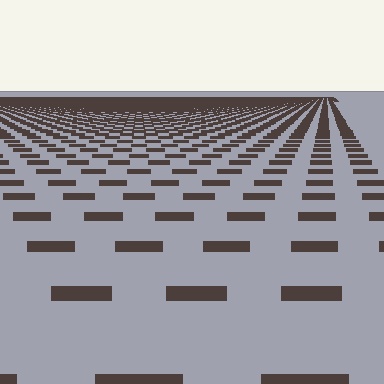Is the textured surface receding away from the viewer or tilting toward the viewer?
The surface is receding away from the viewer. Texture elements get smaller and denser toward the top.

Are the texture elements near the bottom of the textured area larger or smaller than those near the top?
Larger. Near the bottom, elements are closer to the viewer and appear at a bigger on-screen size.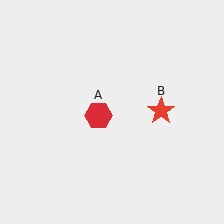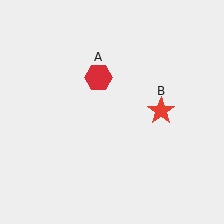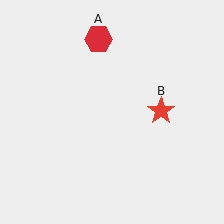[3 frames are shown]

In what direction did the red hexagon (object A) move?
The red hexagon (object A) moved up.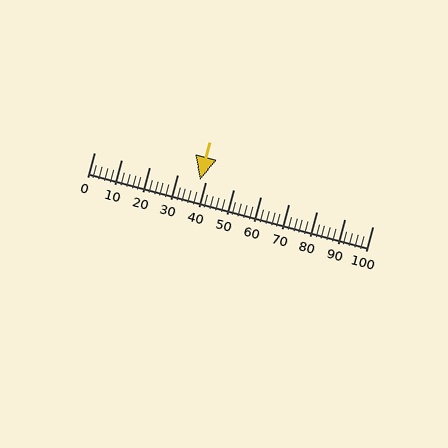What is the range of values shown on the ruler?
The ruler shows values from 0 to 100.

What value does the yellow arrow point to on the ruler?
The yellow arrow points to approximately 38.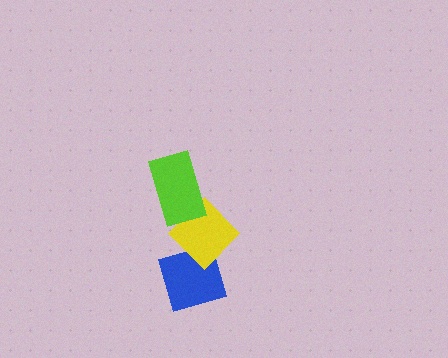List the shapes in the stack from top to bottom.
From top to bottom: the lime rectangle, the yellow diamond, the blue diamond.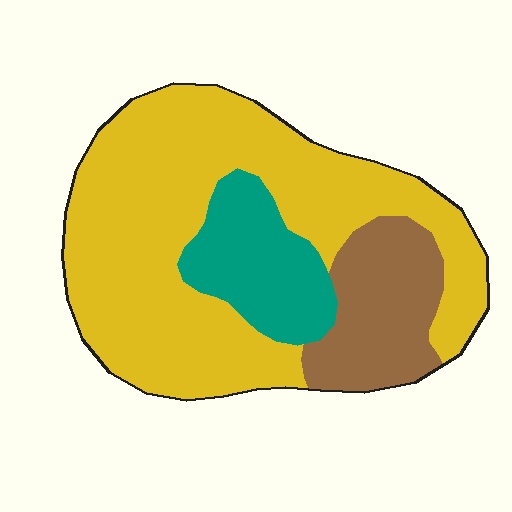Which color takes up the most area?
Yellow, at roughly 65%.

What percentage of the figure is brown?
Brown takes up about one sixth (1/6) of the figure.